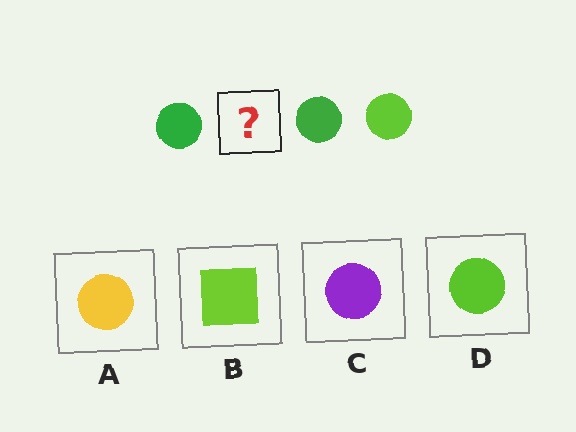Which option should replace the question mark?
Option D.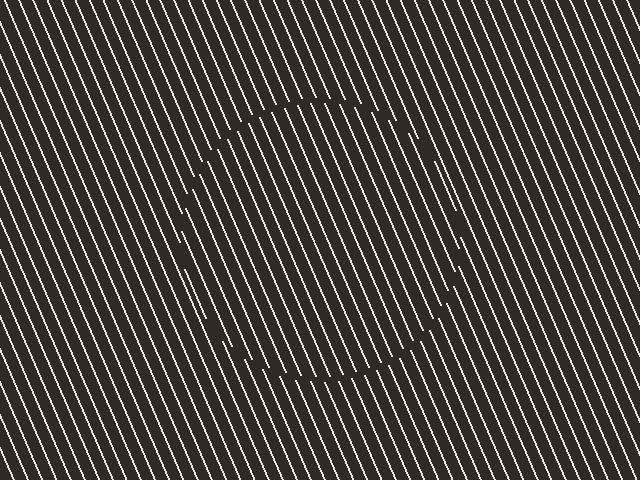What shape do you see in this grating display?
An illusory circle. The interior of the shape contains the same grating, shifted by half a period — the contour is defined by the phase discontinuity where line-ends from the inner and outer gratings abut.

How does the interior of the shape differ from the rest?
The interior of the shape contains the same grating, shifted by half a period — the contour is defined by the phase discontinuity where line-ends from the inner and outer gratings abut.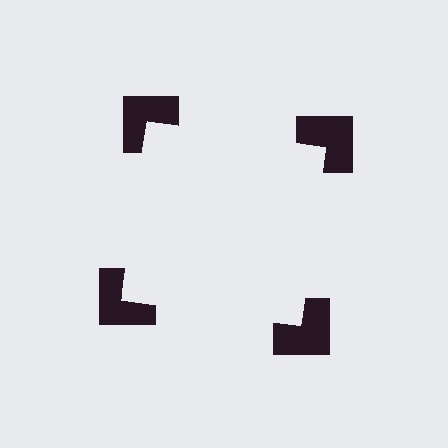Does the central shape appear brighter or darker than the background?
It typically appears slightly brighter than the background, even though no actual brightness change is drawn.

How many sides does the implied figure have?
4 sides.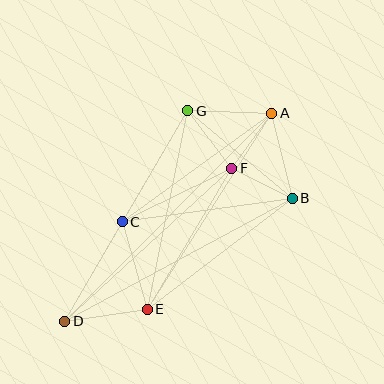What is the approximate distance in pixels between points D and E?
The distance between D and E is approximately 83 pixels.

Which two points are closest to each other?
Points B and F are closest to each other.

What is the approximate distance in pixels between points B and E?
The distance between B and E is approximately 183 pixels.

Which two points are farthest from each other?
Points A and D are farthest from each other.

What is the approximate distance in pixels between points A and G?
The distance between A and G is approximately 84 pixels.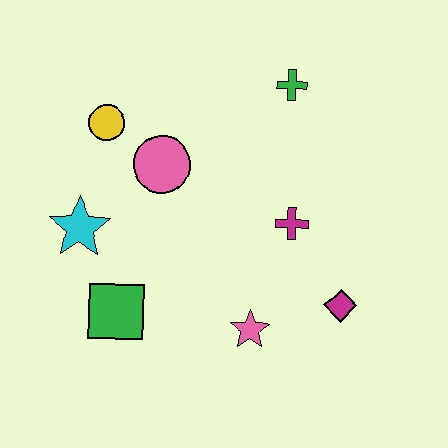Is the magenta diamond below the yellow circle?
Yes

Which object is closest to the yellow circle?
The pink circle is closest to the yellow circle.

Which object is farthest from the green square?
The green cross is farthest from the green square.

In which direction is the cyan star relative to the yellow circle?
The cyan star is below the yellow circle.